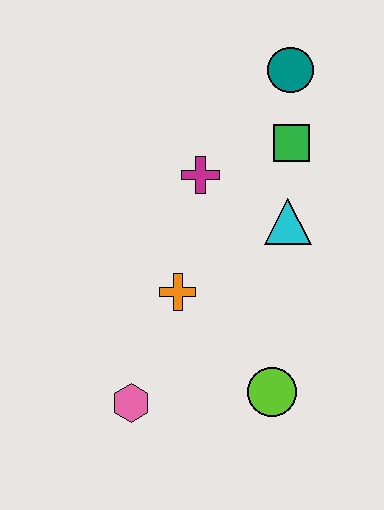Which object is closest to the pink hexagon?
The orange cross is closest to the pink hexagon.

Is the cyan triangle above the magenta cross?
No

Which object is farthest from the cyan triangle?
The pink hexagon is farthest from the cyan triangle.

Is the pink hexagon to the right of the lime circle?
No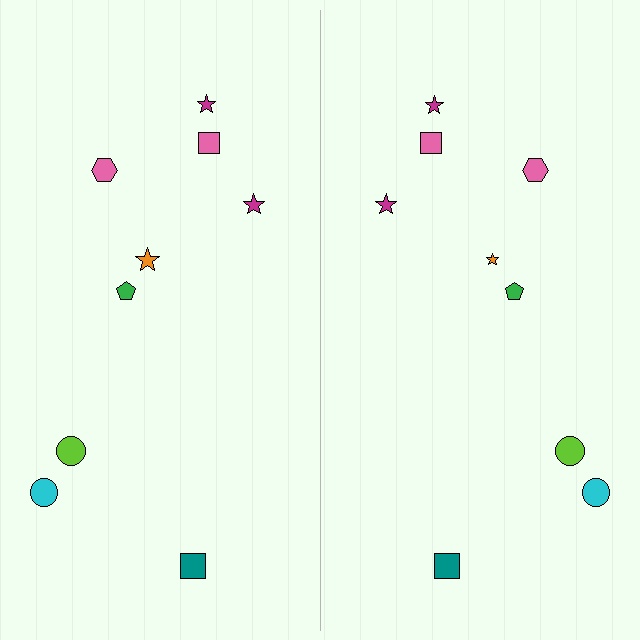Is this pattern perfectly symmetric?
No, the pattern is not perfectly symmetric. The orange star on the right side has a different size than its mirror counterpart.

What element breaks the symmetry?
The orange star on the right side has a different size than its mirror counterpart.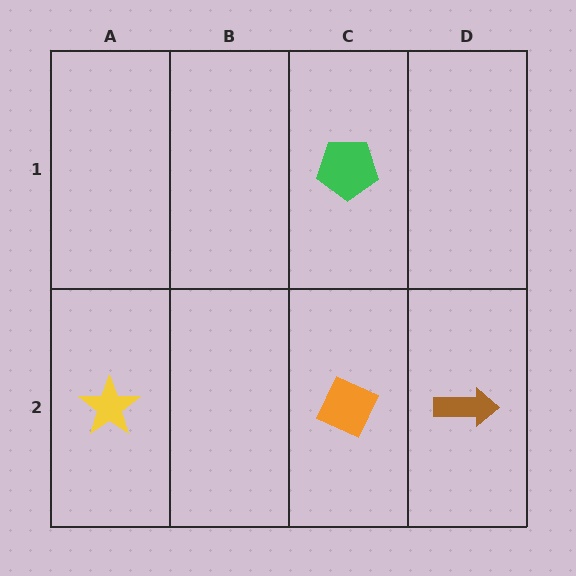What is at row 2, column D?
A brown arrow.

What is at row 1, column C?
A green pentagon.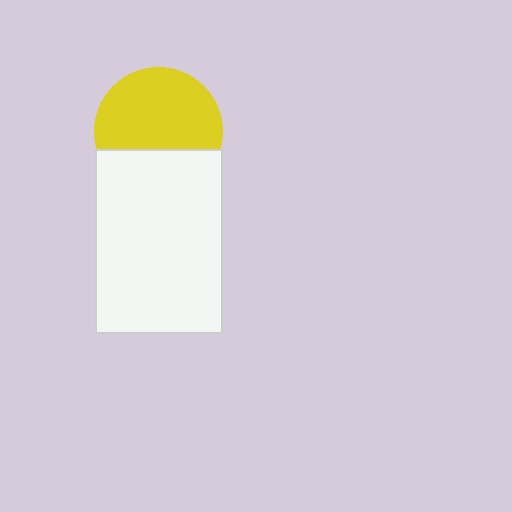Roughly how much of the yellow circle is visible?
Most of it is visible (roughly 68%).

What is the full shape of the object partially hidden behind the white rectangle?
The partially hidden object is a yellow circle.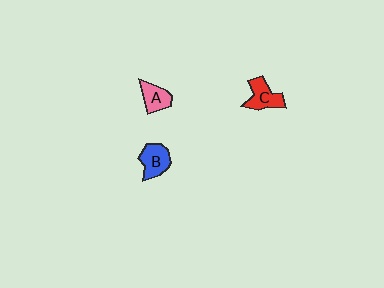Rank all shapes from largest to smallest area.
From largest to smallest: B (blue), C (red), A (pink).